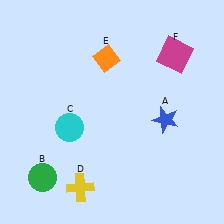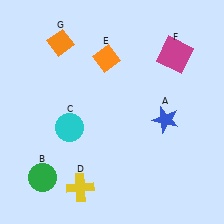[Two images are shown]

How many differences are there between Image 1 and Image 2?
There is 1 difference between the two images.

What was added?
An orange diamond (G) was added in Image 2.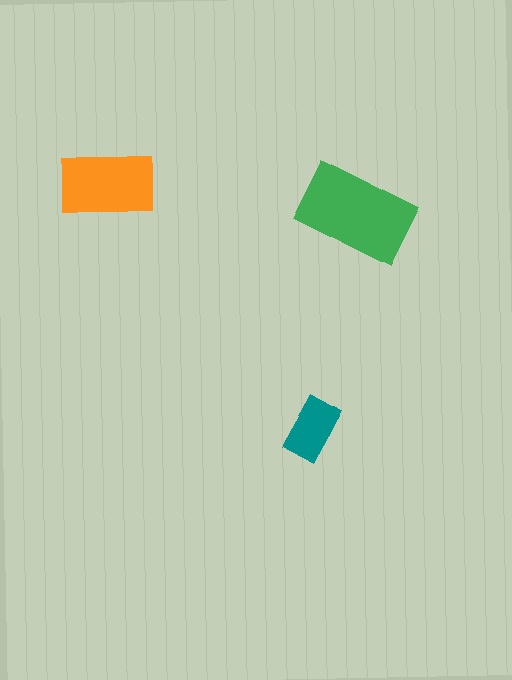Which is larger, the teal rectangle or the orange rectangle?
The orange one.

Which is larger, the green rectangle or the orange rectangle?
The green one.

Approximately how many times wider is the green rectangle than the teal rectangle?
About 2 times wider.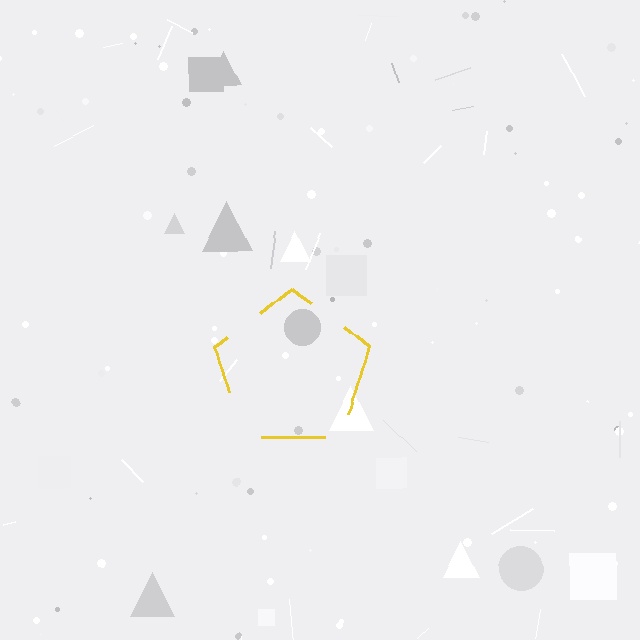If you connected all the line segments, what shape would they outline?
They would outline a pentagon.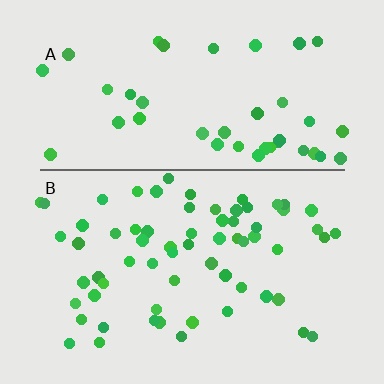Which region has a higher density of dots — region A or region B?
B (the bottom).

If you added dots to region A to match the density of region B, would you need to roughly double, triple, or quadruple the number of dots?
Approximately double.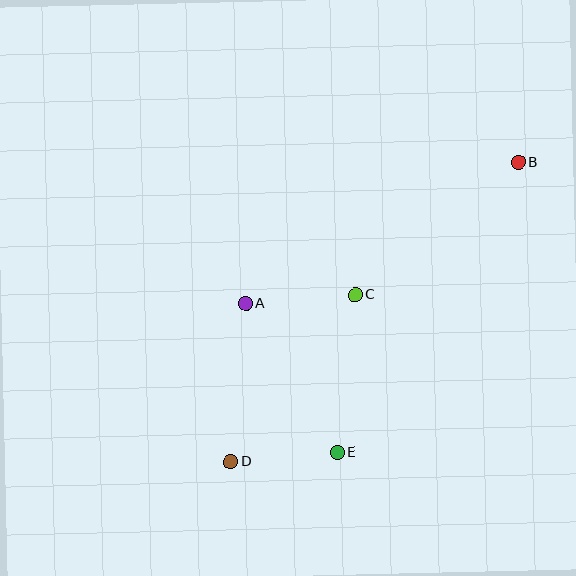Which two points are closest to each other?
Points D and E are closest to each other.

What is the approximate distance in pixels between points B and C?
The distance between B and C is approximately 210 pixels.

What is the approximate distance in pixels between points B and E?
The distance between B and E is approximately 342 pixels.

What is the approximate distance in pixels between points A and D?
The distance between A and D is approximately 160 pixels.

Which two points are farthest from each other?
Points B and D are farthest from each other.